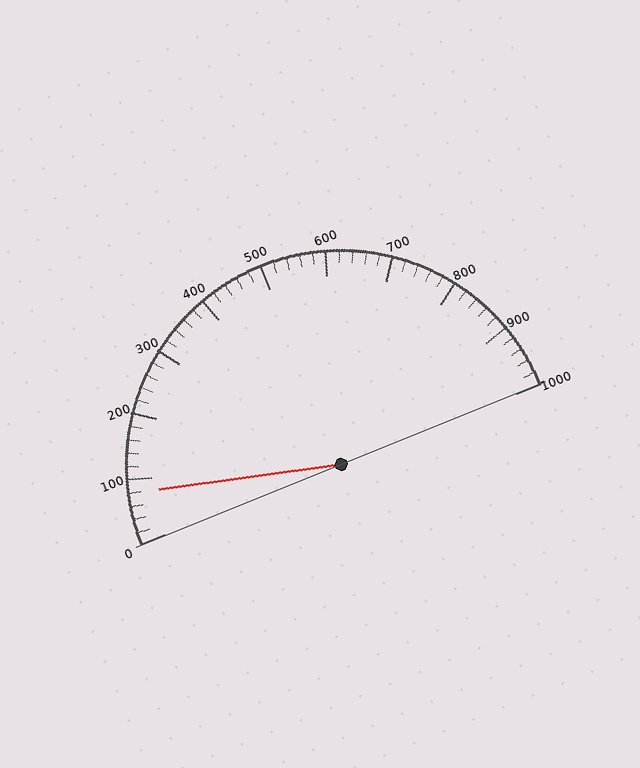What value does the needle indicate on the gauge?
The needle indicates approximately 80.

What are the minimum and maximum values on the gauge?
The gauge ranges from 0 to 1000.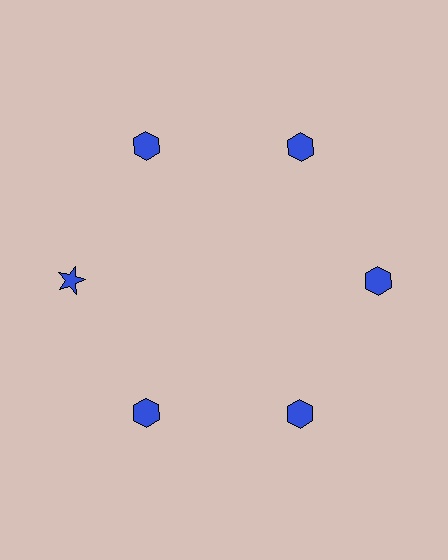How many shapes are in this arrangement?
There are 6 shapes arranged in a ring pattern.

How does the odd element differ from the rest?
It has a different shape: star instead of hexagon.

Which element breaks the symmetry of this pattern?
The blue star at roughly the 9 o'clock position breaks the symmetry. All other shapes are blue hexagons.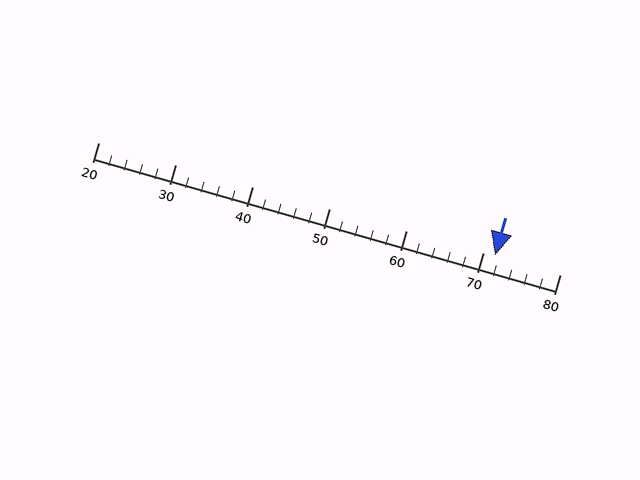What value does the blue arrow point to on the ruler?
The blue arrow points to approximately 72.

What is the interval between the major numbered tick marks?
The major tick marks are spaced 10 units apart.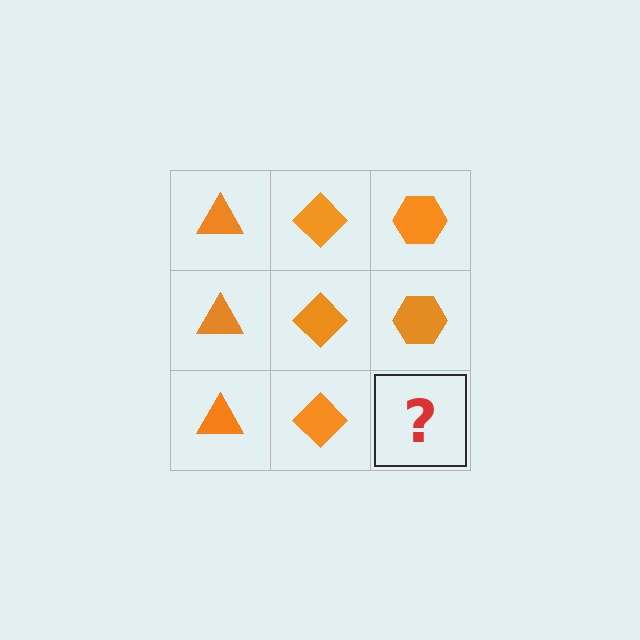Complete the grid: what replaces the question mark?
The question mark should be replaced with an orange hexagon.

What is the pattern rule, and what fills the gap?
The rule is that each column has a consistent shape. The gap should be filled with an orange hexagon.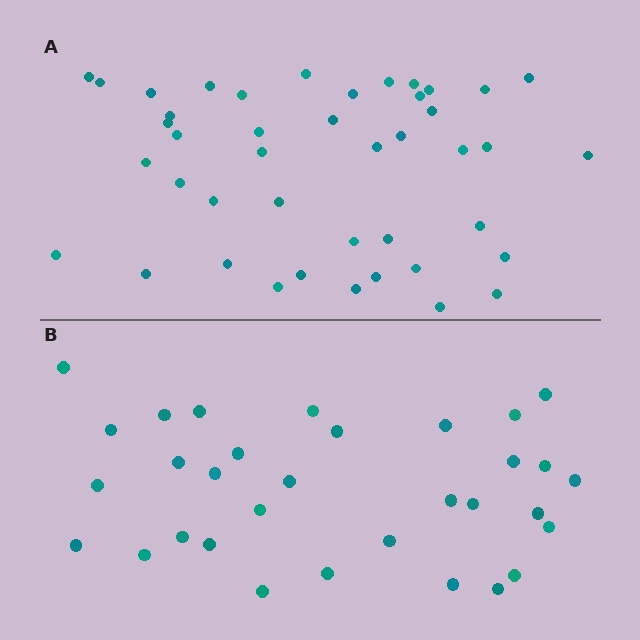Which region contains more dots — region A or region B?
Region A (the top region) has more dots.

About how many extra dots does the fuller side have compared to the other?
Region A has roughly 12 or so more dots than region B.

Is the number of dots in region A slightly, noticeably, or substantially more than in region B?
Region A has noticeably more, but not dramatically so. The ratio is roughly 1.3 to 1.